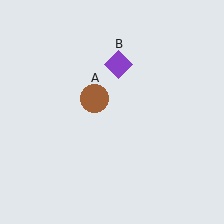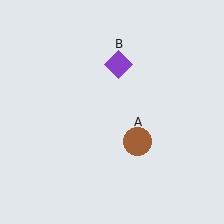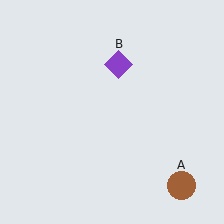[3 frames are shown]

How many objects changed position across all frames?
1 object changed position: brown circle (object A).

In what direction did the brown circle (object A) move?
The brown circle (object A) moved down and to the right.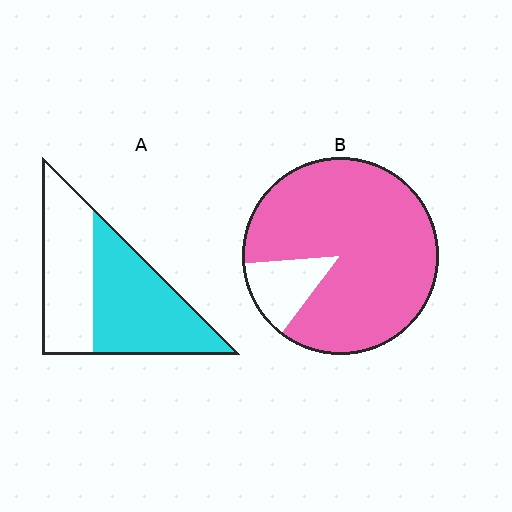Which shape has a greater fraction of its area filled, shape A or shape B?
Shape B.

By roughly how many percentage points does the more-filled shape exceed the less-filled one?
By roughly 30 percentage points (B over A).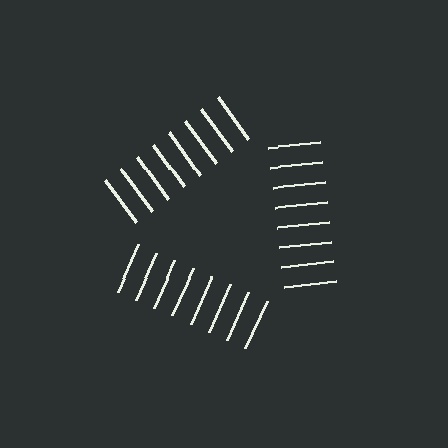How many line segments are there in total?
24 — 8 along each of the 3 edges.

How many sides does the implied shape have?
3 sides — the line-ends trace a triangle.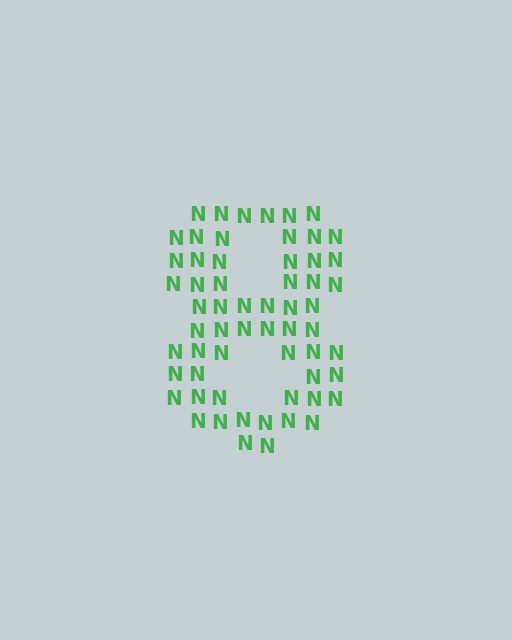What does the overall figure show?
The overall figure shows the digit 8.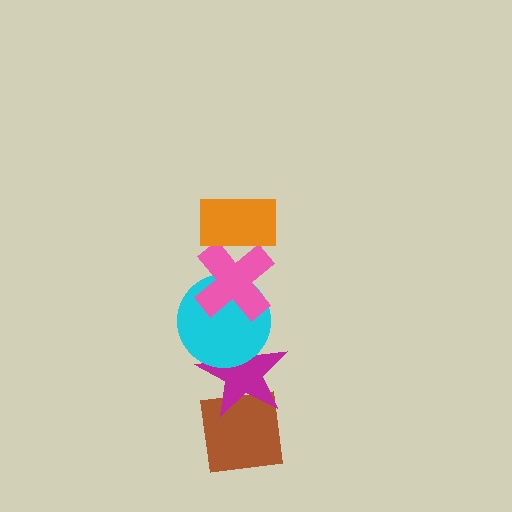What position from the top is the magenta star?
The magenta star is 4th from the top.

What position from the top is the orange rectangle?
The orange rectangle is 1st from the top.